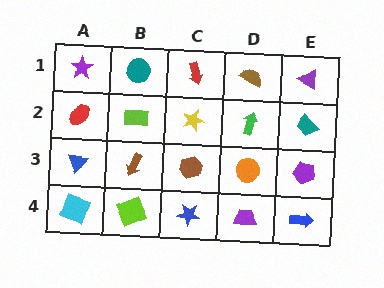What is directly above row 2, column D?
A brown semicircle.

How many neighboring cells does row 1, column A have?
2.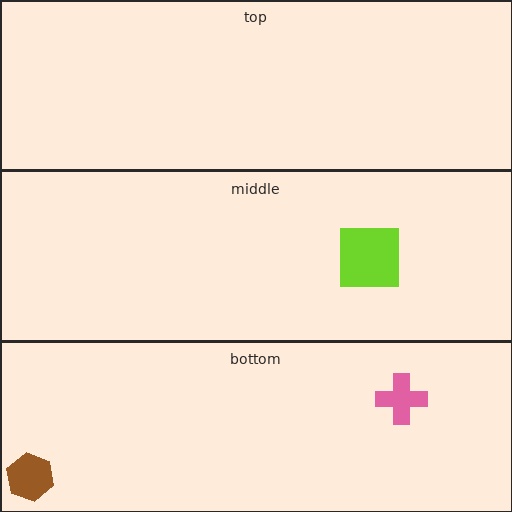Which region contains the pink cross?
The bottom region.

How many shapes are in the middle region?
1.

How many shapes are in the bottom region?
2.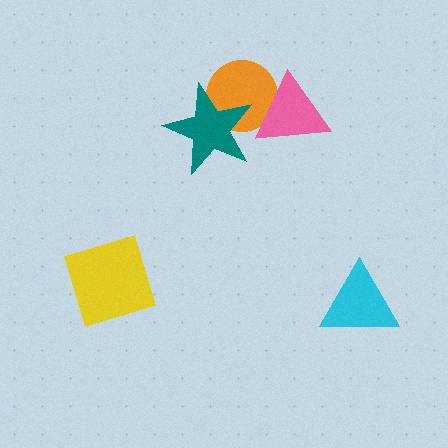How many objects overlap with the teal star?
2 objects overlap with the teal star.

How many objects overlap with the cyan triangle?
0 objects overlap with the cyan triangle.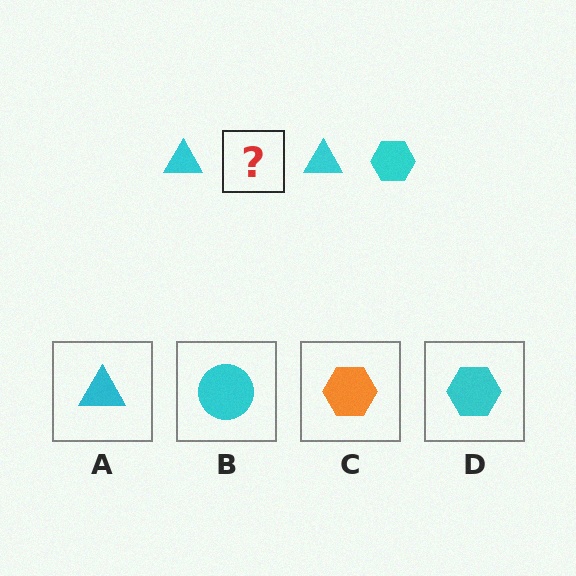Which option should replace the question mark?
Option D.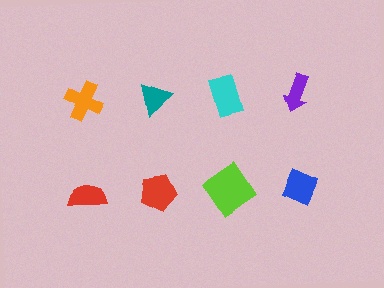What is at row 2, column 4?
A blue diamond.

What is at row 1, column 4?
A purple arrow.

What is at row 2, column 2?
A red pentagon.